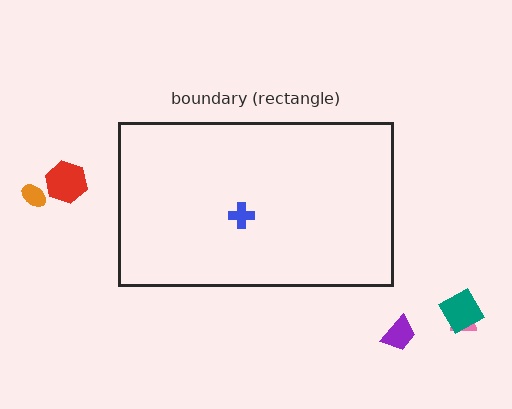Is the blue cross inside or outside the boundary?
Inside.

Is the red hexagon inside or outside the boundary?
Outside.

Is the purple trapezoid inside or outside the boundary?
Outside.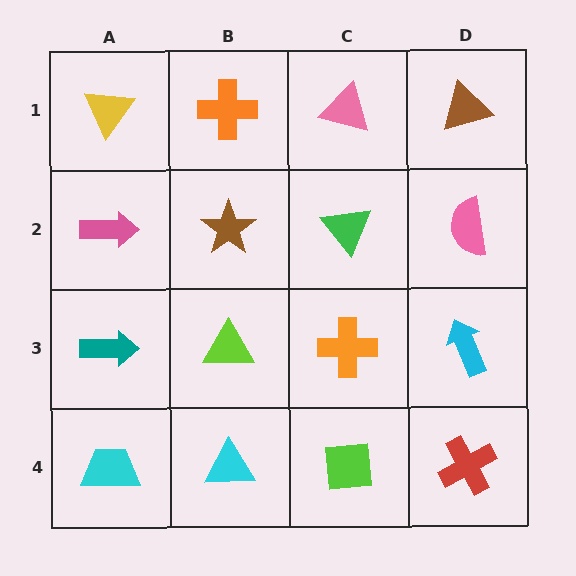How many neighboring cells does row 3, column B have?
4.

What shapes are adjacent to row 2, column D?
A brown triangle (row 1, column D), a cyan arrow (row 3, column D), a green triangle (row 2, column C).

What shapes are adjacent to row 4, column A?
A teal arrow (row 3, column A), a cyan triangle (row 4, column B).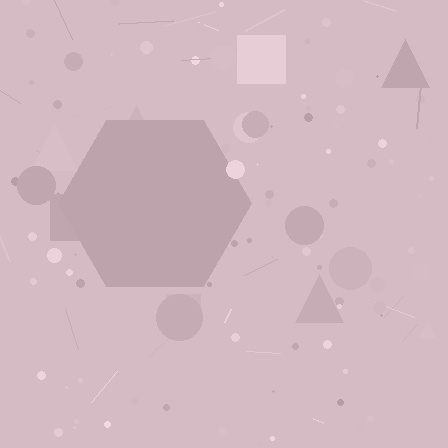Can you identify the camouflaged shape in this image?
The camouflaged shape is a hexagon.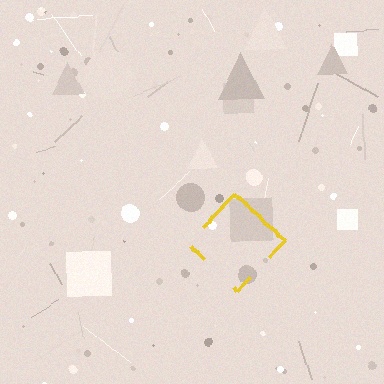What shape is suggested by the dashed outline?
The dashed outline suggests a diamond.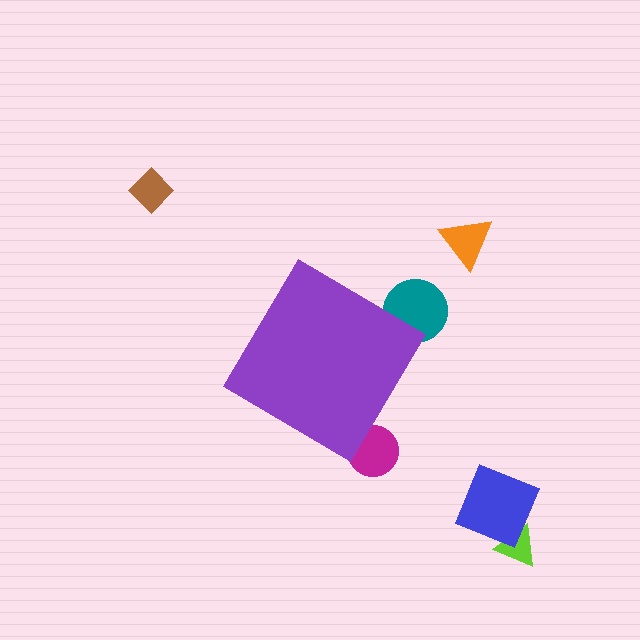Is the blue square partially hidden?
No, the blue square is fully visible.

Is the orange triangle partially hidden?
No, the orange triangle is fully visible.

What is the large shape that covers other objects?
A purple diamond.